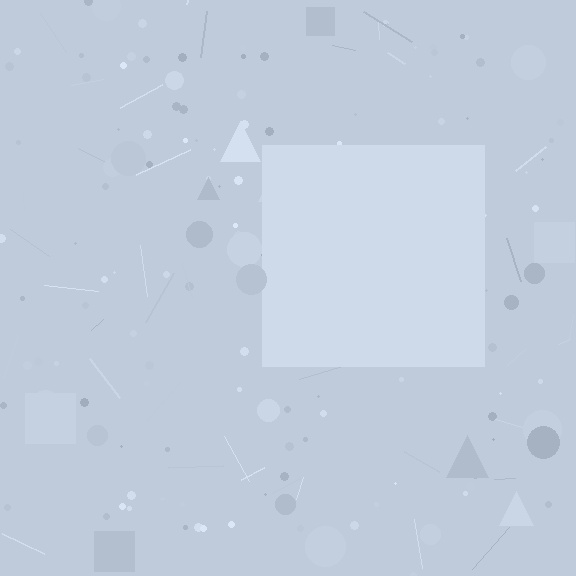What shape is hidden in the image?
A square is hidden in the image.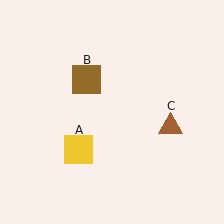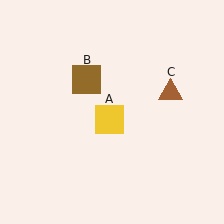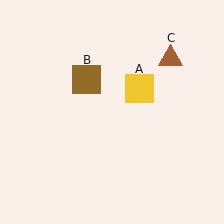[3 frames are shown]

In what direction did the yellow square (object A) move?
The yellow square (object A) moved up and to the right.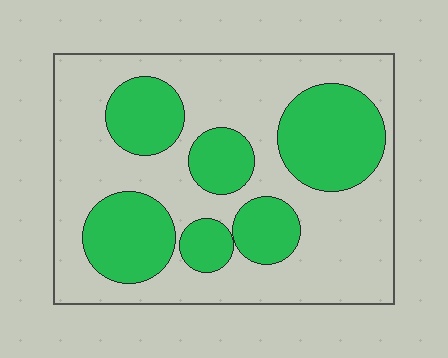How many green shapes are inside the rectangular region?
6.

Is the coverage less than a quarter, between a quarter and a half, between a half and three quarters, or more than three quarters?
Between a quarter and a half.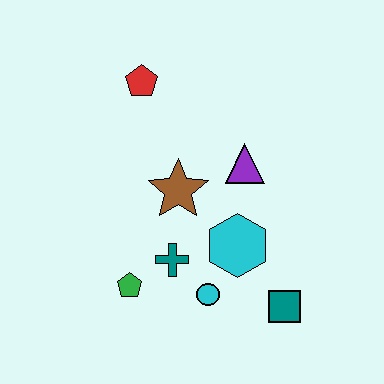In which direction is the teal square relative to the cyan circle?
The teal square is to the right of the cyan circle.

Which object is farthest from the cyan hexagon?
The red pentagon is farthest from the cyan hexagon.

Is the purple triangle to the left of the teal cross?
No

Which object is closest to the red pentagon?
The brown star is closest to the red pentagon.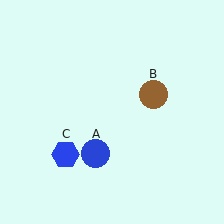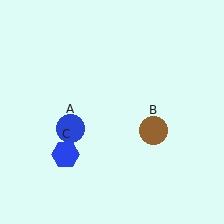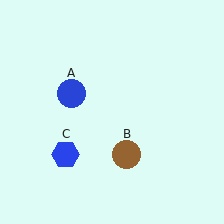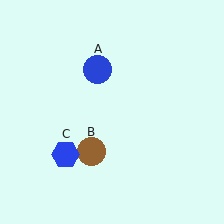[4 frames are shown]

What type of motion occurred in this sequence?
The blue circle (object A), brown circle (object B) rotated clockwise around the center of the scene.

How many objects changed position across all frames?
2 objects changed position: blue circle (object A), brown circle (object B).